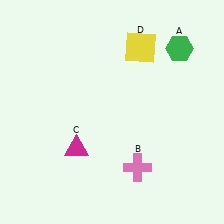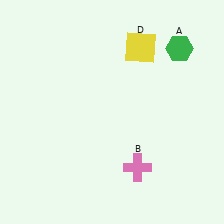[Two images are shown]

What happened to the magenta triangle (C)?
The magenta triangle (C) was removed in Image 2. It was in the bottom-left area of Image 1.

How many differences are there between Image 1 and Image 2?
There is 1 difference between the two images.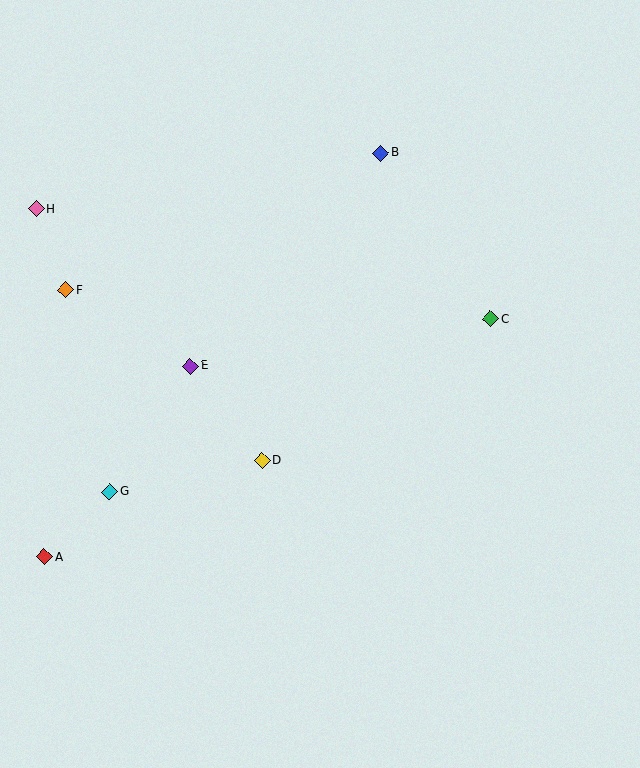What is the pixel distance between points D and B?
The distance between D and B is 330 pixels.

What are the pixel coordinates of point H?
Point H is at (36, 209).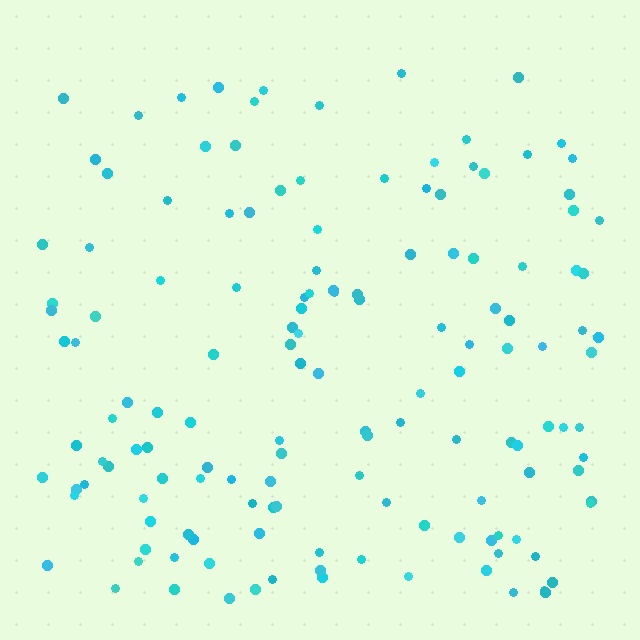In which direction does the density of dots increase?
From top to bottom, with the bottom side densest.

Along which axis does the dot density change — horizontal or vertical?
Vertical.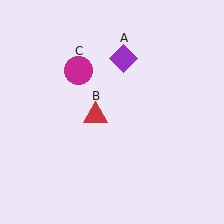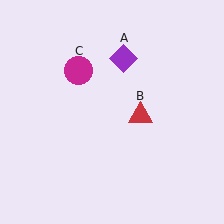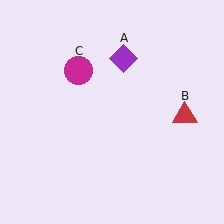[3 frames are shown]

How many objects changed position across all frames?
1 object changed position: red triangle (object B).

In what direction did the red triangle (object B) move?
The red triangle (object B) moved right.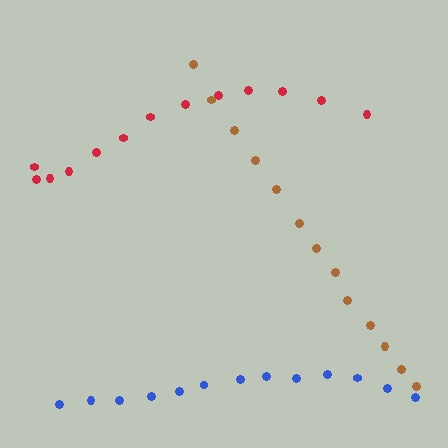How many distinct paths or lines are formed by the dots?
There are 3 distinct paths.